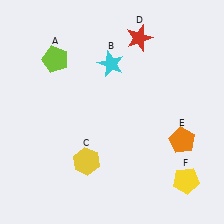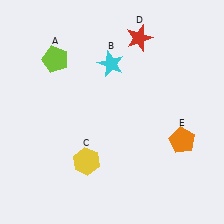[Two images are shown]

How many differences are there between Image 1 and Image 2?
There is 1 difference between the two images.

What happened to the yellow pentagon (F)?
The yellow pentagon (F) was removed in Image 2. It was in the bottom-right area of Image 1.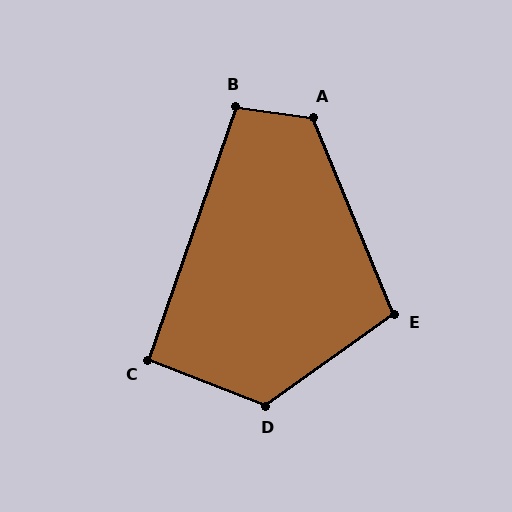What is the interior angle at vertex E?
Approximately 103 degrees (obtuse).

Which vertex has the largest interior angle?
D, at approximately 123 degrees.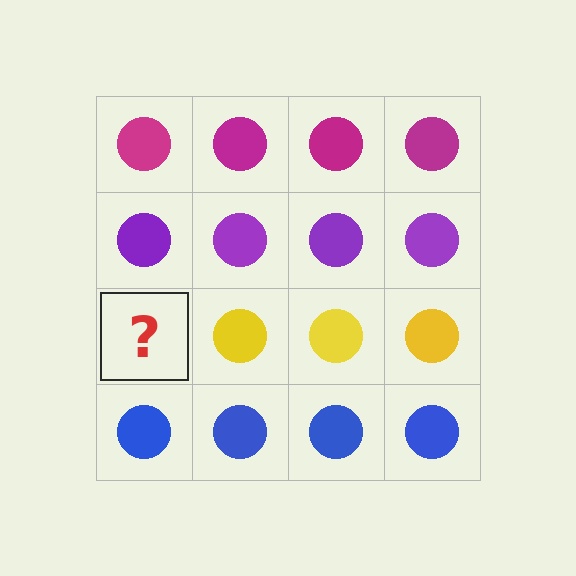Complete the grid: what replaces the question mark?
The question mark should be replaced with a yellow circle.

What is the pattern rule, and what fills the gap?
The rule is that each row has a consistent color. The gap should be filled with a yellow circle.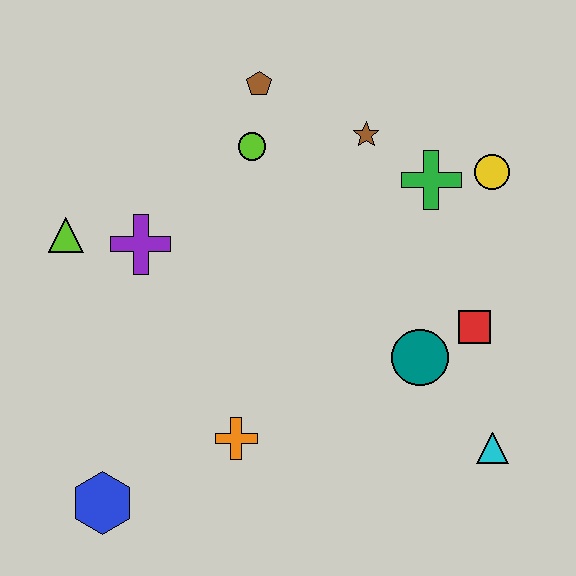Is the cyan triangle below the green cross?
Yes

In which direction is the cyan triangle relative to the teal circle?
The cyan triangle is below the teal circle.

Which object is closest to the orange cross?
The blue hexagon is closest to the orange cross.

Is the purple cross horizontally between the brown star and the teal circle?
No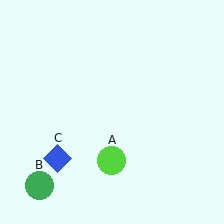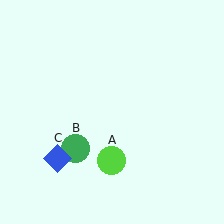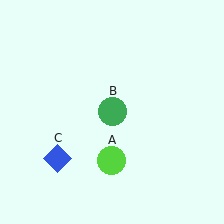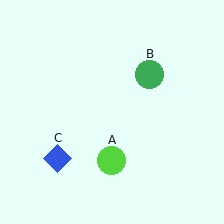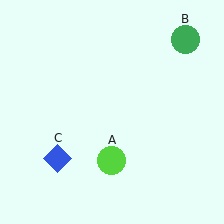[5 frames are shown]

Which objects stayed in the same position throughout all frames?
Lime circle (object A) and blue diamond (object C) remained stationary.